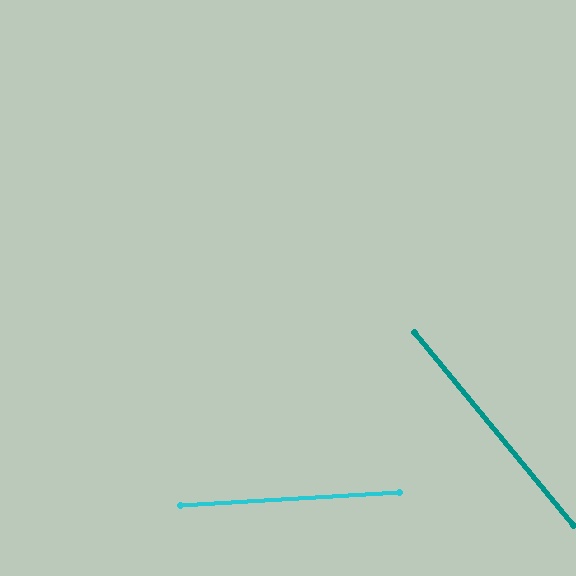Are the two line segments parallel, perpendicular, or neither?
Neither parallel nor perpendicular — they differ by about 54°.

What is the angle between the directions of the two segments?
Approximately 54 degrees.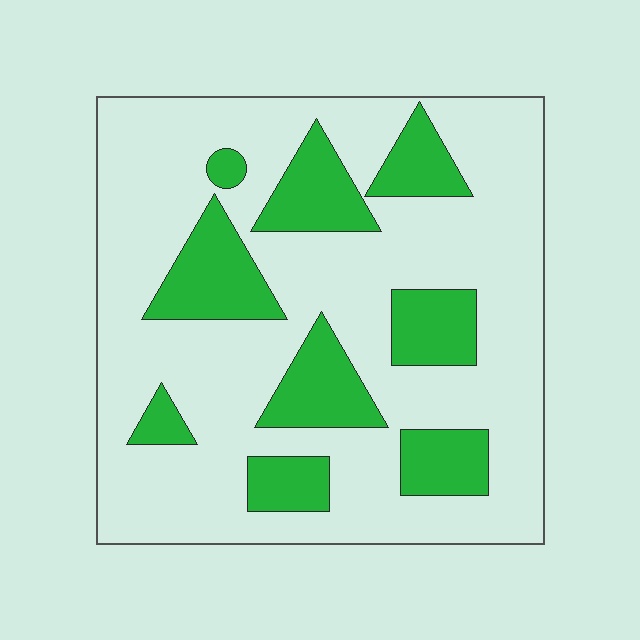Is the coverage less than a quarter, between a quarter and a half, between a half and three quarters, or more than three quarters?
Between a quarter and a half.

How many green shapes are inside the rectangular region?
9.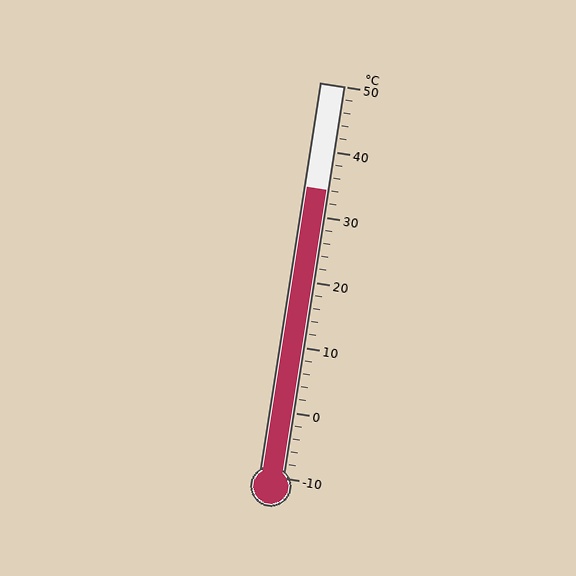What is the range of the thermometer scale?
The thermometer scale ranges from -10°C to 50°C.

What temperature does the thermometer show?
The thermometer shows approximately 34°C.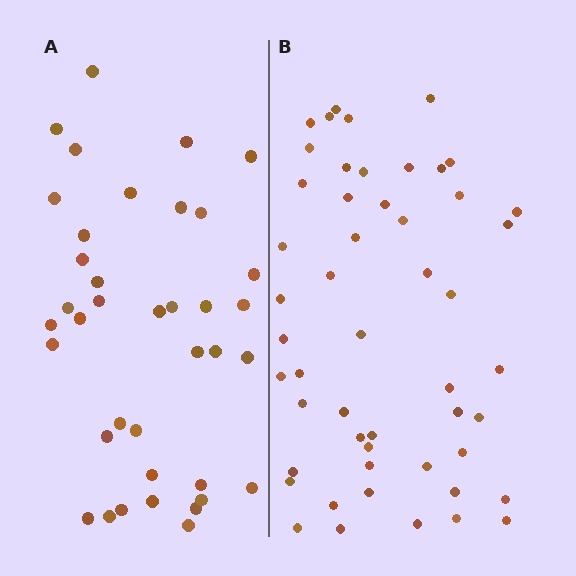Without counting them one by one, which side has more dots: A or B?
Region B (the right region) has more dots.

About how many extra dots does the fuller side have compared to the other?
Region B has approximately 15 more dots than region A.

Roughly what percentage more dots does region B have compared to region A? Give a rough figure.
About 35% more.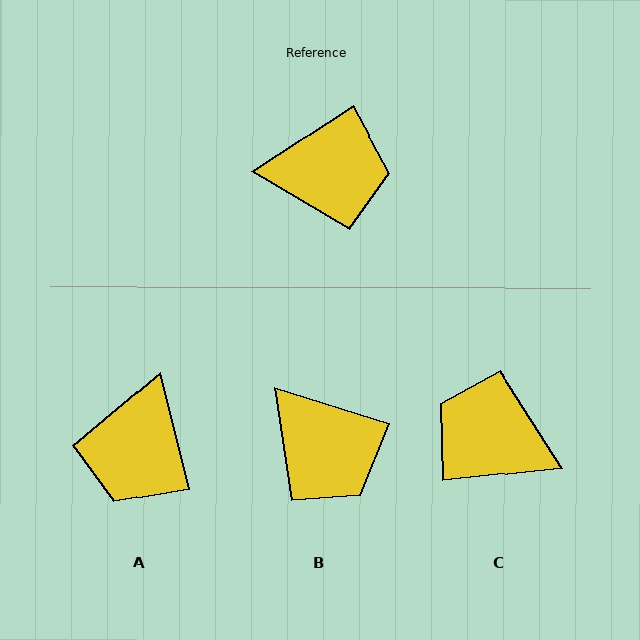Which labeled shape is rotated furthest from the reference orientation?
C, about 153 degrees away.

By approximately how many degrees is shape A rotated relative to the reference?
Approximately 109 degrees clockwise.